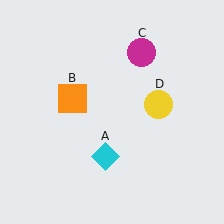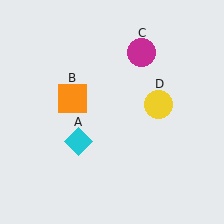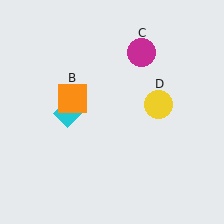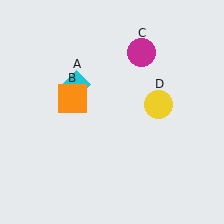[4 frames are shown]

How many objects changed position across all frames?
1 object changed position: cyan diamond (object A).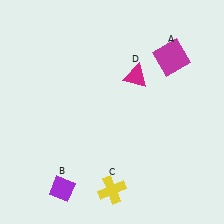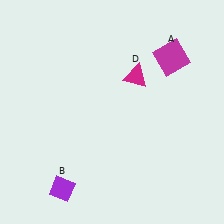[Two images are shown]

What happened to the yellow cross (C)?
The yellow cross (C) was removed in Image 2. It was in the bottom-left area of Image 1.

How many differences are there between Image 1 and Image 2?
There is 1 difference between the two images.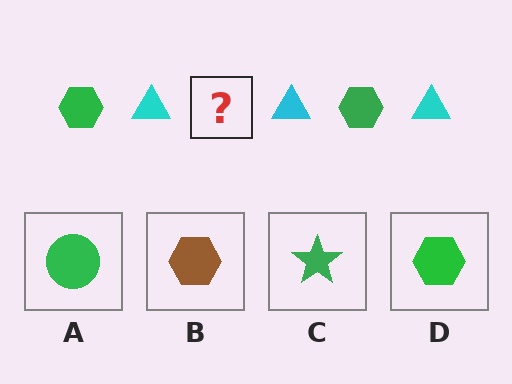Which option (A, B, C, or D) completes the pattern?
D.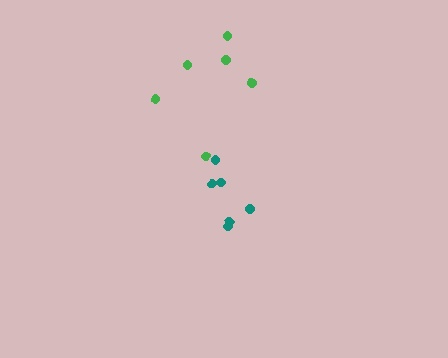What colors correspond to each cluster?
The clusters are colored: teal, green.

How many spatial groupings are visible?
There are 2 spatial groupings.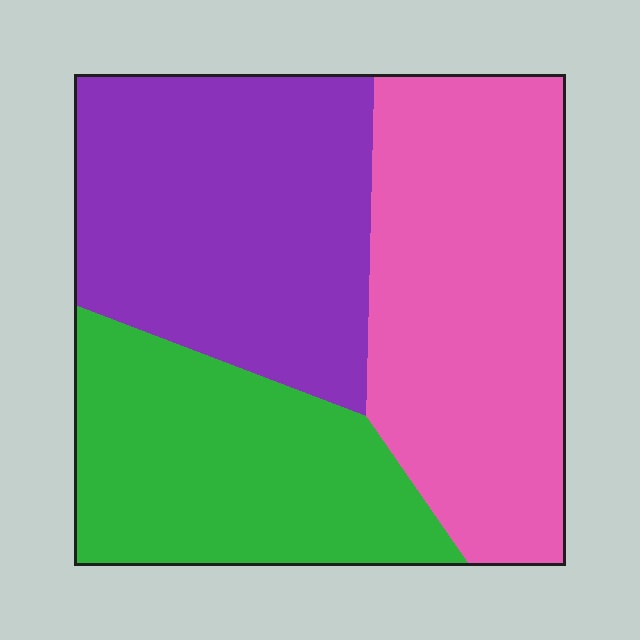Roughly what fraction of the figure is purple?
Purple takes up about one third (1/3) of the figure.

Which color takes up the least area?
Green, at roughly 30%.